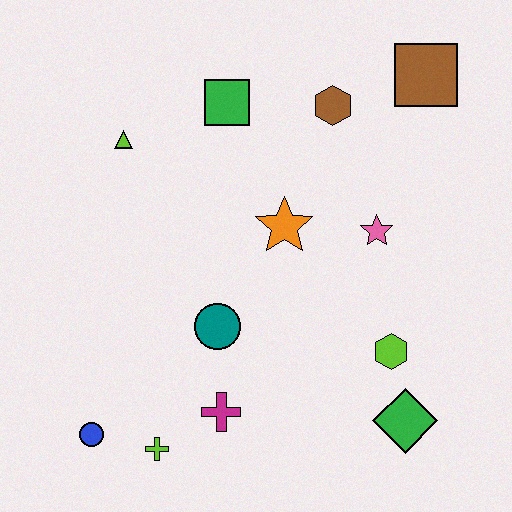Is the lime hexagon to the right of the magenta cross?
Yes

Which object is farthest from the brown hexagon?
The blue circle is farthest from the brown hexagon.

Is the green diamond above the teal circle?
No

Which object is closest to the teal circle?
The magenta cross is closest to the teal circle.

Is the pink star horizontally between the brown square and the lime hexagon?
No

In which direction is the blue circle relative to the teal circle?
The blue circle is to the left of the teal circle.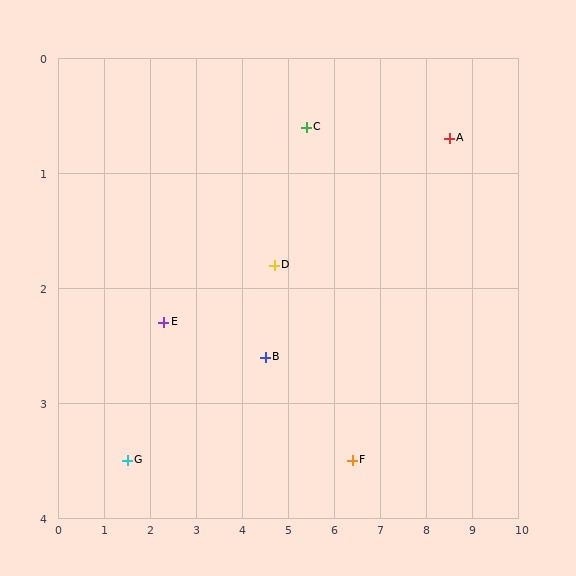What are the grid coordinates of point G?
Point G is at approximately (1.5, 3.5).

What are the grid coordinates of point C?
Point C is at approximately (5.4, 0.6).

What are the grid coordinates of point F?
Point F is at approximately (6.4, 3.5).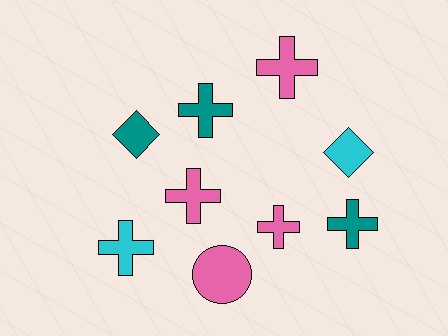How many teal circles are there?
There are no teal circles.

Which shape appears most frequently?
Cross, with 6 objects.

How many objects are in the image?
There are 9 objects.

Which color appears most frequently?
Pink, with 4 objects.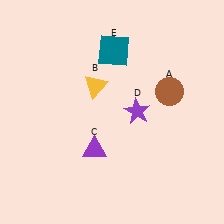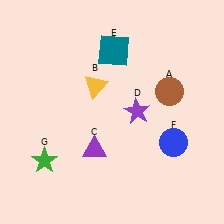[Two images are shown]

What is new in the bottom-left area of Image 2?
A green star (G) was added in the bottom-left area of Image 2.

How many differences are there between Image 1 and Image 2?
There are 2 differences between the two images.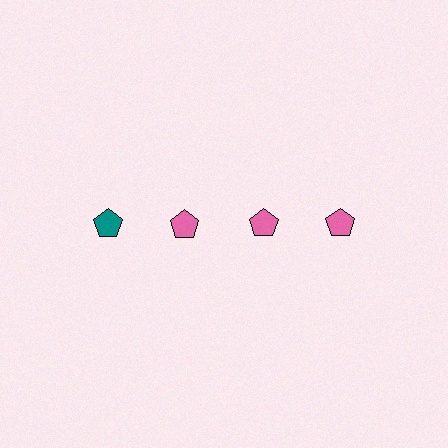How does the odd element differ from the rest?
It has a different color: teal instead of pink.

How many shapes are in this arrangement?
There are 4 shapes arranged in a grid pattern.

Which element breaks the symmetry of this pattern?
The teal pentagon in the top row, leftmost column breaks the symmetry. All other shapes are pink pentagons.